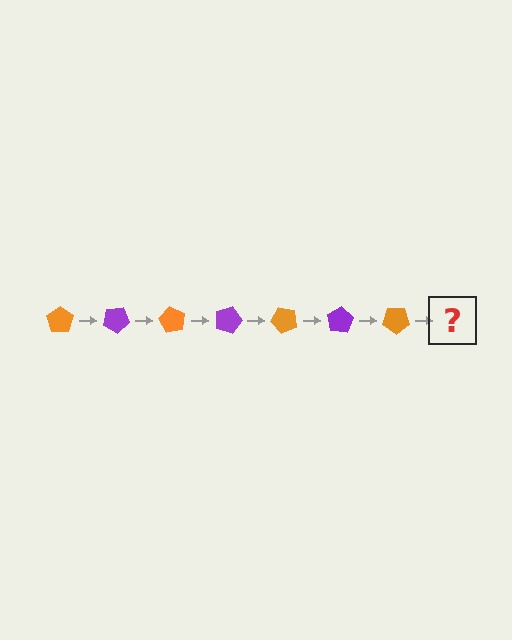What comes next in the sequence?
The next element should be a purple pentagon, rotated 210 degrees from the start.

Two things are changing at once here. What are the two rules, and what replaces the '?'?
The two rules are that it rotates 30 degrees each step and the color cycles through orange and purple. The '?' should be a purple pentagon, rotated 210 degrees from the start.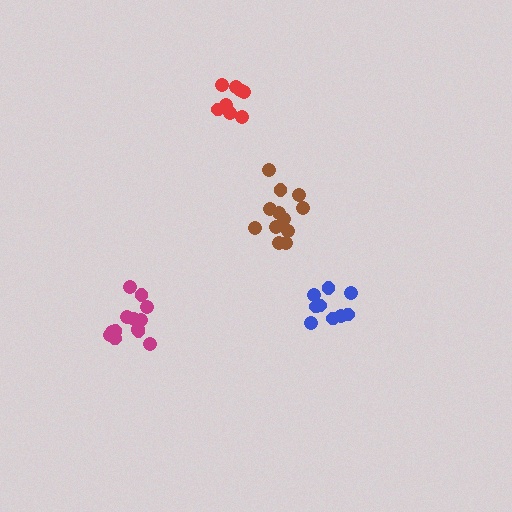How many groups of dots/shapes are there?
There are 4 groups.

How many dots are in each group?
Group 1: 8 dots, Group 2: 13 dots, Group 3: 12 dots, Group 4: 9 dots (42 total).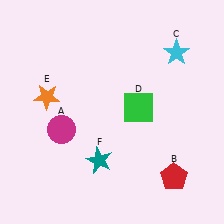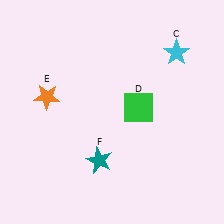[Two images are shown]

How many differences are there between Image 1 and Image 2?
There are 2 differences between the two images.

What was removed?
The magenta circle (A), the red pentagon (B) were removed in Image 2.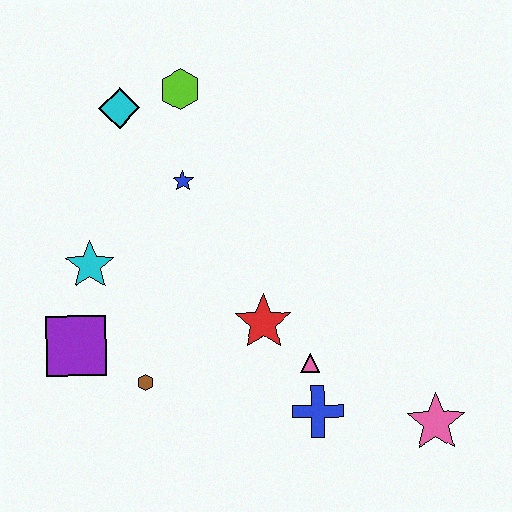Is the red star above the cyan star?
No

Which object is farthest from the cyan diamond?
The pink star is farthest from the cyan diamond.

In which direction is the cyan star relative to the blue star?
The cyan star is to the left of the blue star.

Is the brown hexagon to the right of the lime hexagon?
No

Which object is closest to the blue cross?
The pink triangle is closest to the blue cross.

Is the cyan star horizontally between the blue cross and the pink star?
No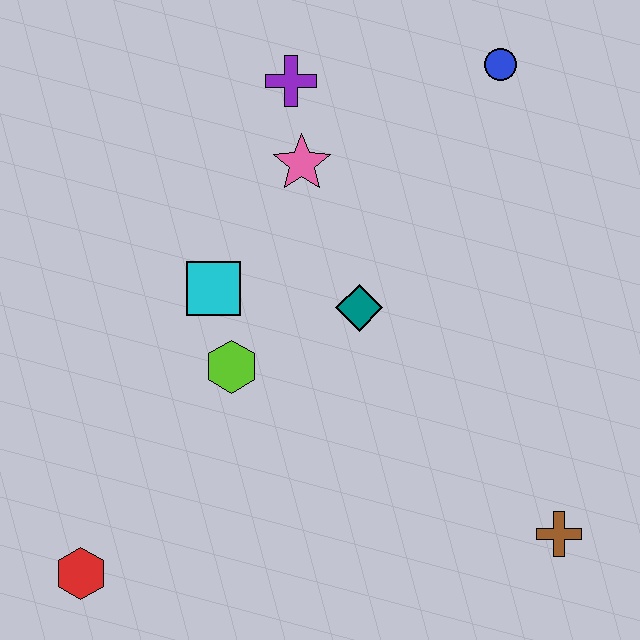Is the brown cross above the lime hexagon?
No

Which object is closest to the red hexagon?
The lime hexagon is closest to the red hexagon.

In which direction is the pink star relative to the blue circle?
The pink star is to the left of the blue circle.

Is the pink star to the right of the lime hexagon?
Yes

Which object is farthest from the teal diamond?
The red hexagon is farthest from the teal diamond.